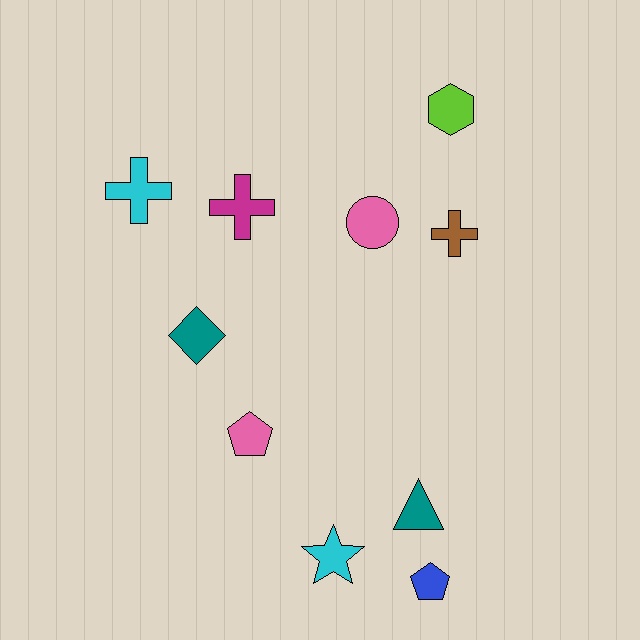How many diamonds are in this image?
There is 1 diamond.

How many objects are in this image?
There are 10 objects.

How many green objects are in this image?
There are no green objects.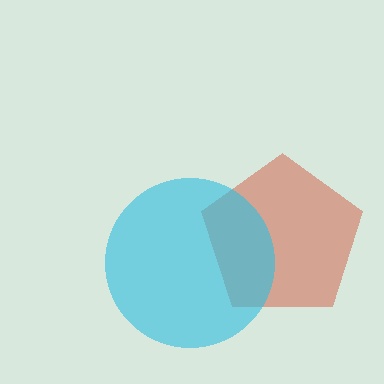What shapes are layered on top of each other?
The layered shapes are: a red pentagon, a cyan circle.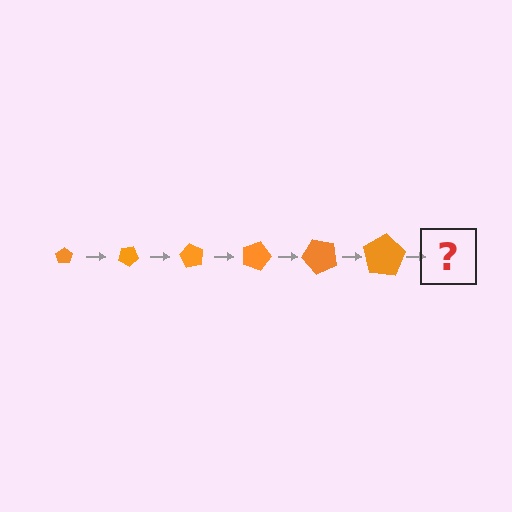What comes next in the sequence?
The next element should be a pentagon, larger than the previous one and rotated 180 degrees from the start.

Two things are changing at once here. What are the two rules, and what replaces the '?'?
The two rules are that the pentagon grows larger each step and it rotates 30 degrees each step. The '?' should be a pentagon, larger than the previous one and rotated 180 degrees from the start.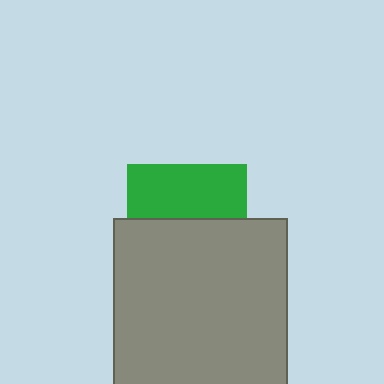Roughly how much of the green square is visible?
A small part of it is visible (roughly 44%).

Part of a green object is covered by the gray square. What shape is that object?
It is a square.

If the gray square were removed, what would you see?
You would see the complete green square.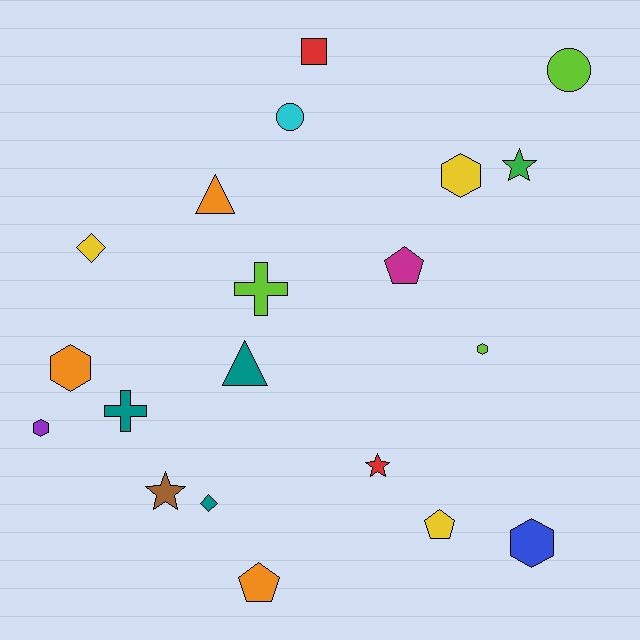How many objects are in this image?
There are 20 objects.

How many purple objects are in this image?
There is 1 purple object.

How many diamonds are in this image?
There are 2 diamonds.